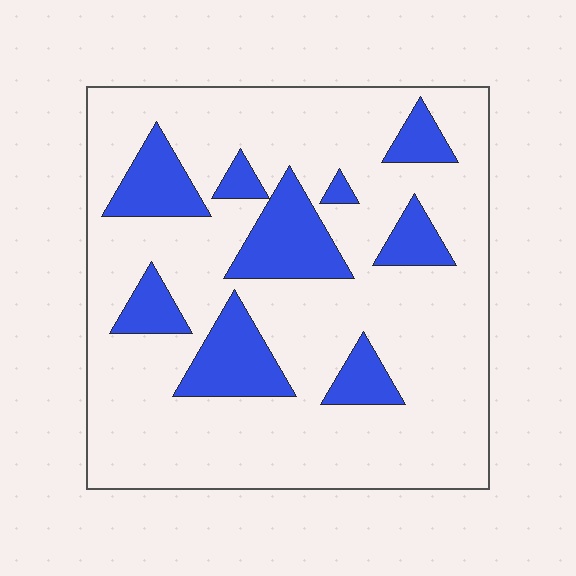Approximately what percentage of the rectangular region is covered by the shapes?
Approximately 20%.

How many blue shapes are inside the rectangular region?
9.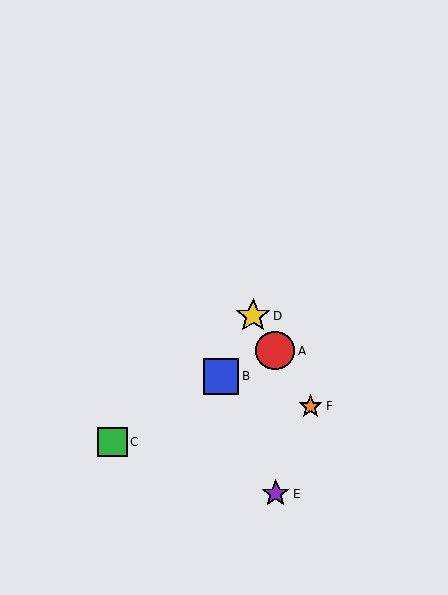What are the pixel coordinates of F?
Object F is at (311, 406).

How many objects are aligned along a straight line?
3 objects (A, D, F) are aligned along a straight line.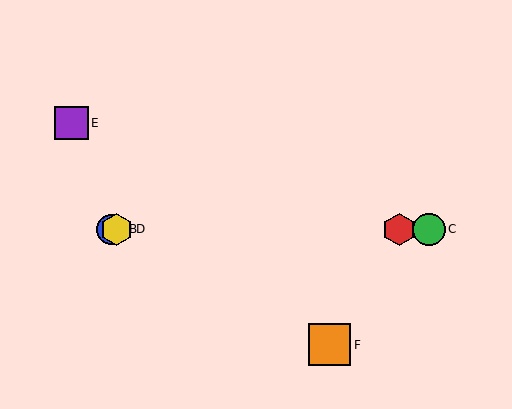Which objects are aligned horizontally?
Objects A, B, C, D are aligned horizontally.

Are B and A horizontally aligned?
Yes, both are at y≈229.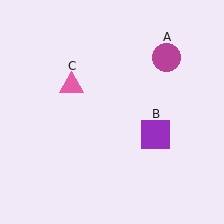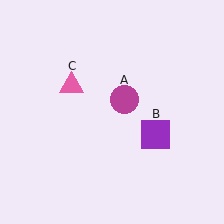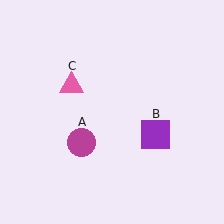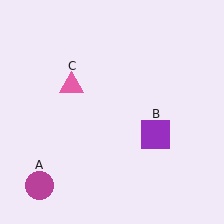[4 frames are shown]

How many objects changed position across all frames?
1 object changed position: magenta circle (object A).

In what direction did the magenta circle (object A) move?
The magenta circle (object A) moved down and to the left.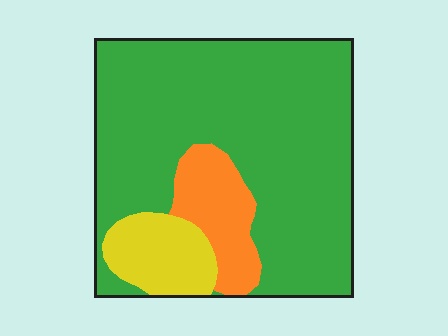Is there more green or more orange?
Green.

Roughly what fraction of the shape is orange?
Orange covers about 10% of the shape.